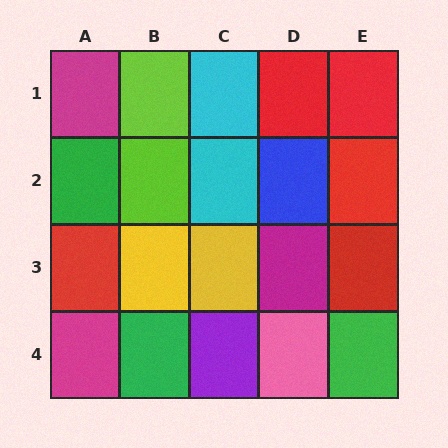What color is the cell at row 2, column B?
Lime.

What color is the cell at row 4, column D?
Pink.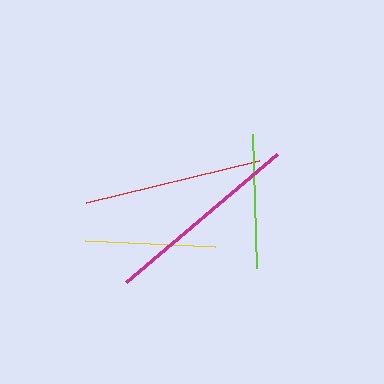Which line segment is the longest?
The magenta line is the longest at approximately 198 pixels.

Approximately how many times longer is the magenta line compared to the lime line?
The magenta line is approximately 1.5 times the length of the lime line.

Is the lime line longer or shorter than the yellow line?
The lime line is longer than the yellow line.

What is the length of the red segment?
The red segment is approximately 177 pixels long.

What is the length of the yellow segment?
The yellow segment is approximately 131 pixels long.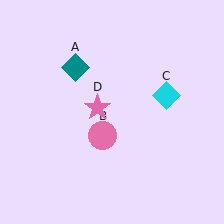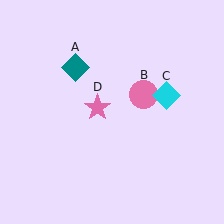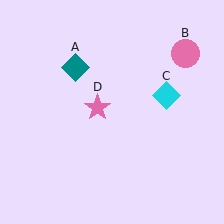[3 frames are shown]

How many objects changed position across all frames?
1 object changed position: pink circle (object B).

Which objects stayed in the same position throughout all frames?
Teal diamond (object A) and cyan diamond (object C) and pink star (object D) remained stationary.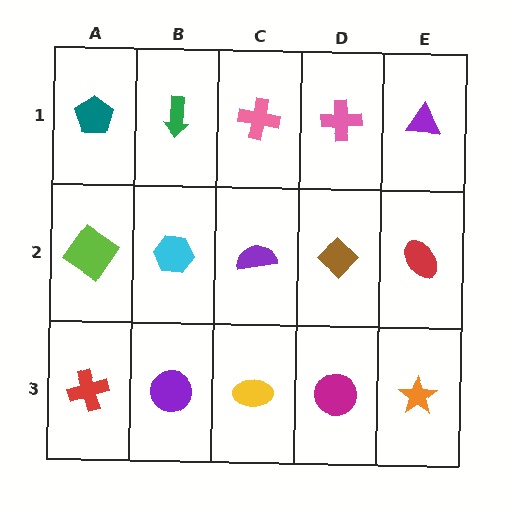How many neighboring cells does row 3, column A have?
2.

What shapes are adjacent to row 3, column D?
A brown diamond (row 2, column D), a yellow ellipse (row 3, column C), an orange star (row 3, column E).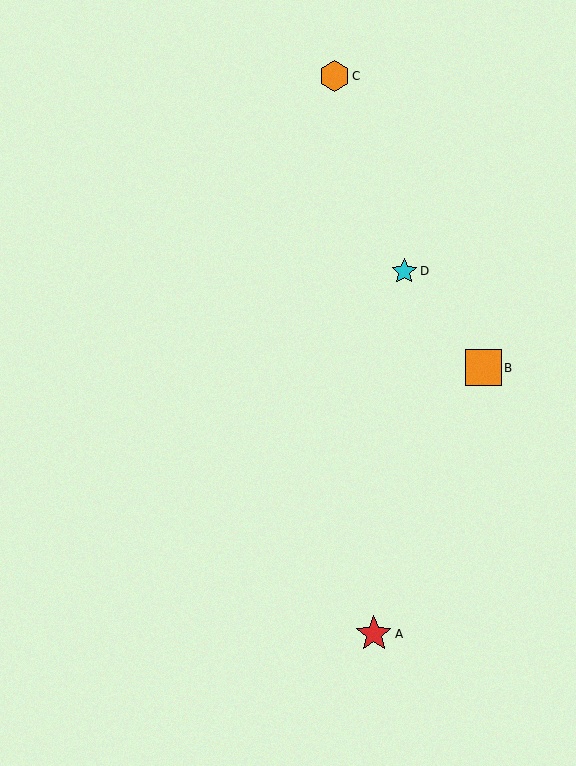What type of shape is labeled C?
Shape C is an orange hexagon.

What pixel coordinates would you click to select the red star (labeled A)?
Click at (374, 634) to select the red star A.